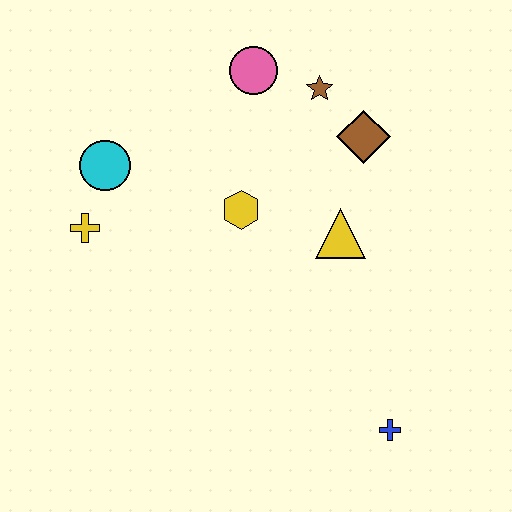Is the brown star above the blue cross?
Yes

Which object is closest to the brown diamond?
The brown star is closest to the brown diamond.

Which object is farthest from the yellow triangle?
The yellow cross is farthest from the yellow triangle.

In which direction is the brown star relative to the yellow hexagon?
The brown star is above the yellow hexagon.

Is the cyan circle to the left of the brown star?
Yes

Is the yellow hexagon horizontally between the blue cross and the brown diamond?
No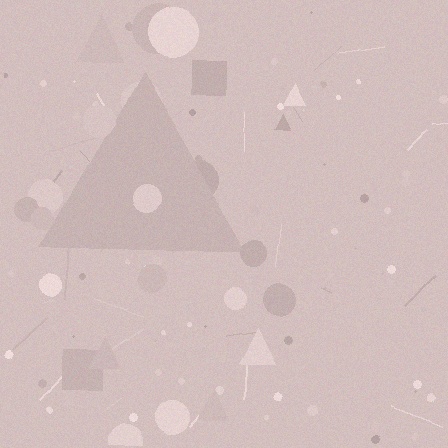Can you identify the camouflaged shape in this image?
The camouflaged shape is a triangle.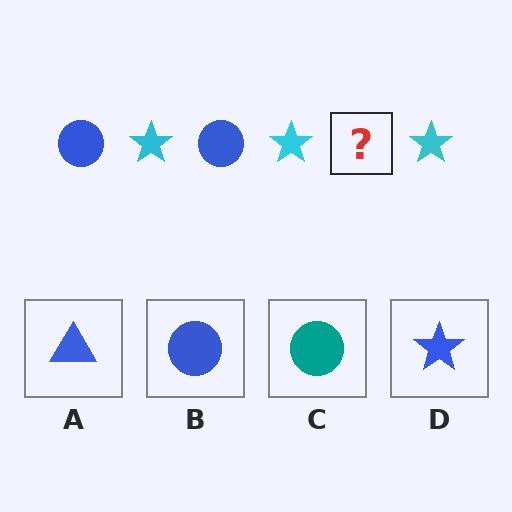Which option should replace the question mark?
Option B.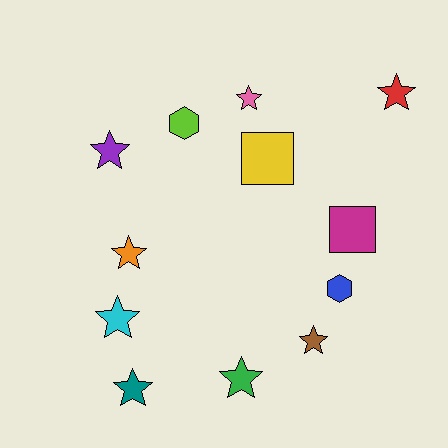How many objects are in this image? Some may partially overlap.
There are 12 objects.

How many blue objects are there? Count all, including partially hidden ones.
There is 1 blue object.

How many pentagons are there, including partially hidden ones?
There are no pentagons.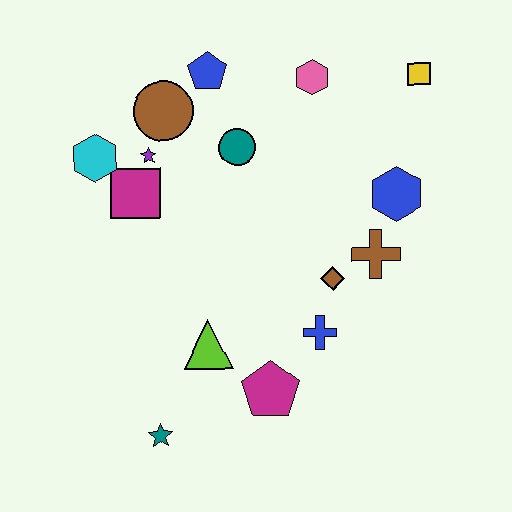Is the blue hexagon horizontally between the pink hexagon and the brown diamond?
No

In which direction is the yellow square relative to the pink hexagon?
The yellow square is to the right of the pink hexagon.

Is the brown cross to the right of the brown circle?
Yes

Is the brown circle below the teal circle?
No